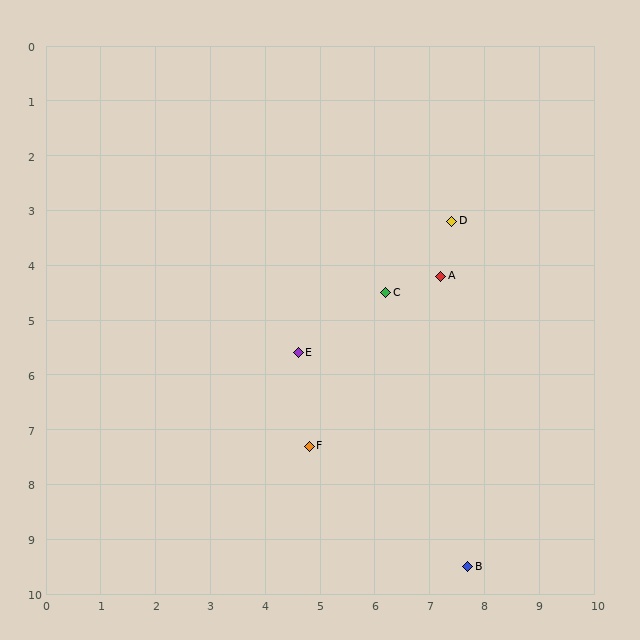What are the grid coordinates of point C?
Point C is at approximately (6.2, 4.5).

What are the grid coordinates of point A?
Point A is at approximately (7.2, 4.2).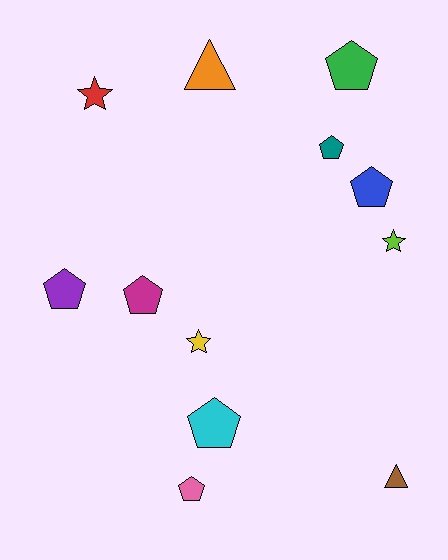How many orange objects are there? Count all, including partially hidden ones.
There is 1 orange object.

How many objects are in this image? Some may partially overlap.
There are 12 objects.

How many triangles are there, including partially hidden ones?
There are 2 triangles.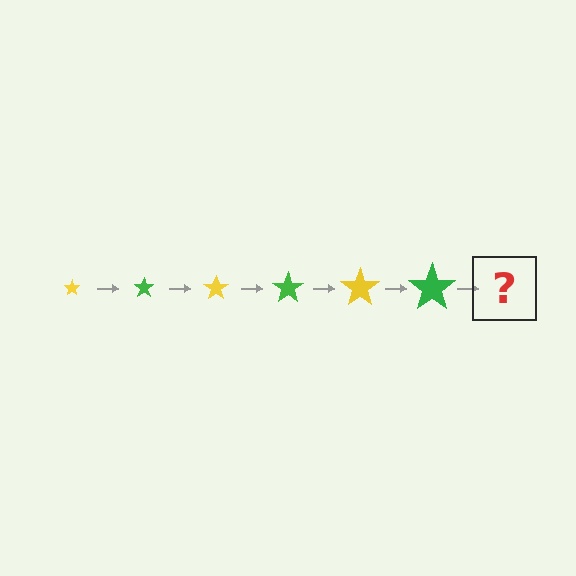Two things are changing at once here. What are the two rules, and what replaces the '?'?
The two rules are that the star grows larger each step and the color cycles through yellow and green. The '?' should be a yellow star, larger than the previous one.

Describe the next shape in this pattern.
It should be a yellow star, larger than the previous one.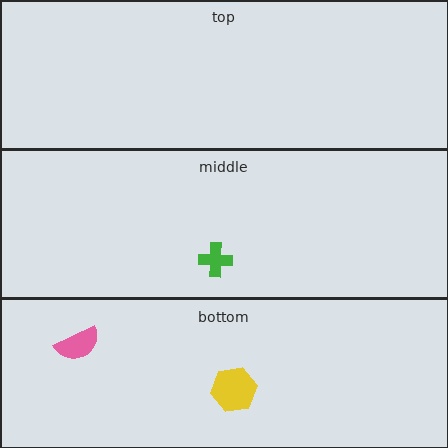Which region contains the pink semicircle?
The bottom region.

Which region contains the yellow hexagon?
The bottom region.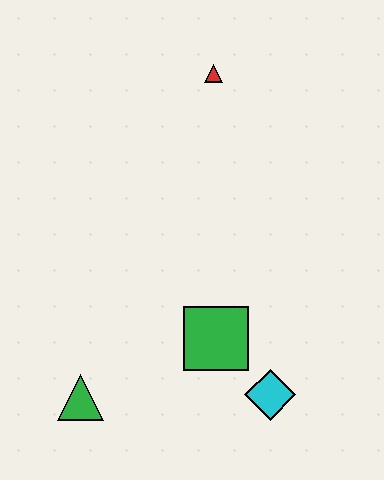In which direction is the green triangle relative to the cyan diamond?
The green triangle is to the left of the cyan diamond.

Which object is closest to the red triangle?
The green square is closest to the red triangle.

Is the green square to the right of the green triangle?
Yes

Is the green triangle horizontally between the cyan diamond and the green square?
No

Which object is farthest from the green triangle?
The red triangle is farthest from the green triangle.